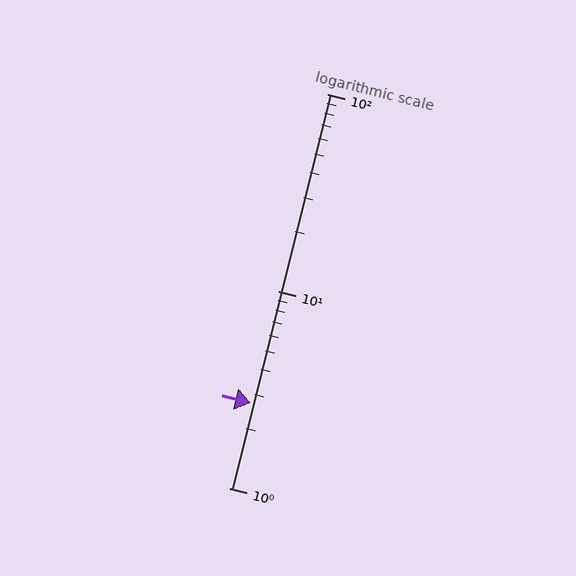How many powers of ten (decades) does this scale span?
The scale spans 2 decades, from 1 to 100.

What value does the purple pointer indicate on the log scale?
The pointer indicates approximately 2.7.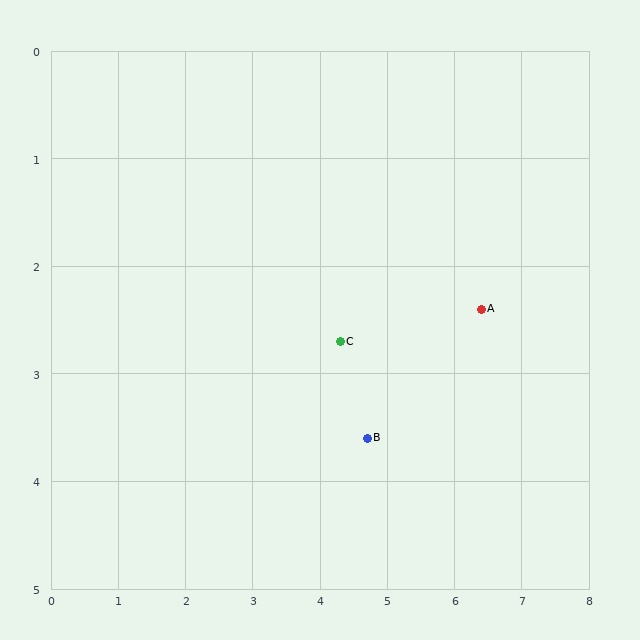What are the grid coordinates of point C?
Point C is at approximately (4.3, 2.7).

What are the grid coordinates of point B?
Point B is at approximately (4.7, 3.6).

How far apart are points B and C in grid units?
Points B and C are about 1.0 grid units apart.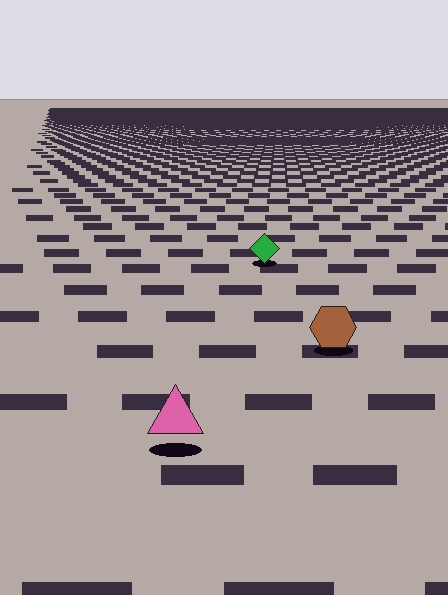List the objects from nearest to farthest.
From nearest to farthest: the pink triangle, the brown hexagon, the green diamond.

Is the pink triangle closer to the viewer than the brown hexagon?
Yes. The pink triangle is closer — you can tell from the texture gradient: the ground texture is coarser near it.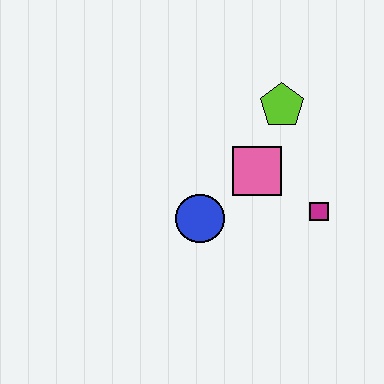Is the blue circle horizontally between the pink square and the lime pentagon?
No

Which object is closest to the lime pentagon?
The pink square is closest to the lime pentagon.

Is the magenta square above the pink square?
No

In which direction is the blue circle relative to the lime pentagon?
The blue circle is below the lime pentagon.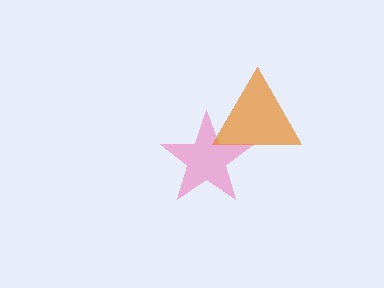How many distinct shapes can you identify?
There are 2 distinct shapes: a pink star, an orange triangle.